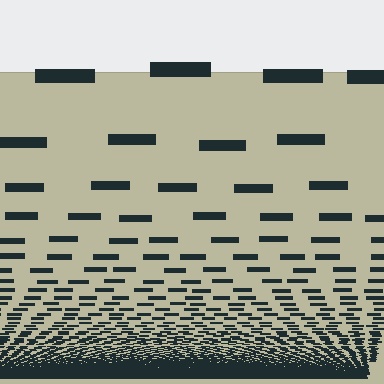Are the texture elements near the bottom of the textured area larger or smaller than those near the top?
Smaller. The gradient is inverted — elements near the bottom are smaller and denser.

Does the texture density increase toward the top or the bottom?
Density increases toward the bottom.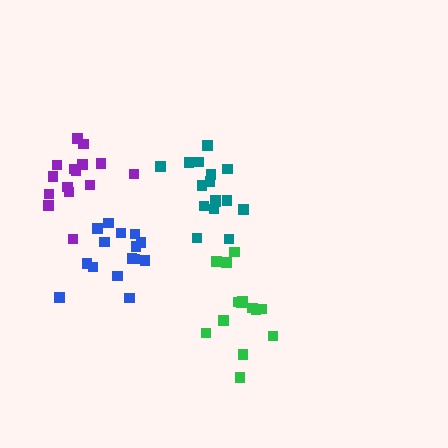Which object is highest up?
The purple cluster is topmost.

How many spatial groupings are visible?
There are 4 spatial groupings.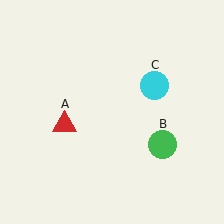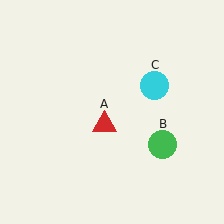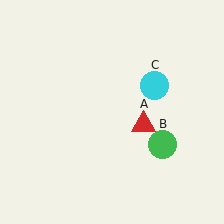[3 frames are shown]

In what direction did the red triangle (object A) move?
The red triangle (object A) moved right.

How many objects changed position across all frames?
1 object changed position: red triangle (object A).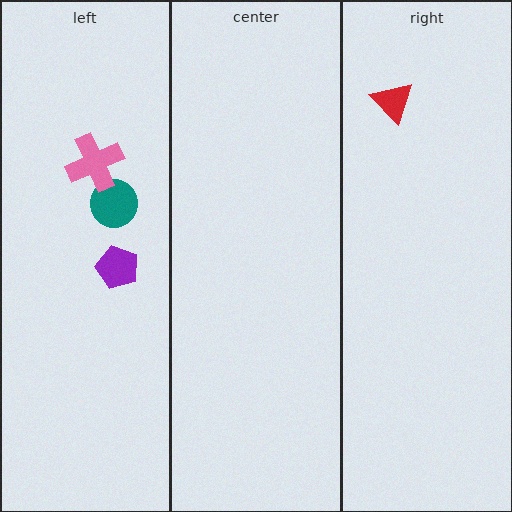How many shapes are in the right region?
1.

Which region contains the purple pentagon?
The left region.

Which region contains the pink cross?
The left region.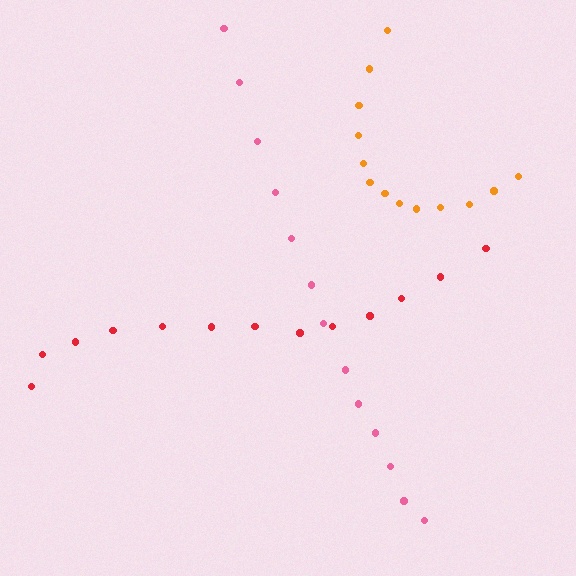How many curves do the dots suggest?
There are 3 distinct paths.